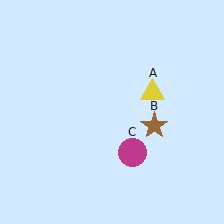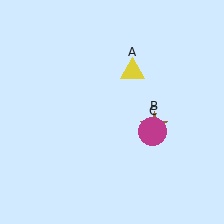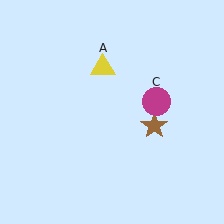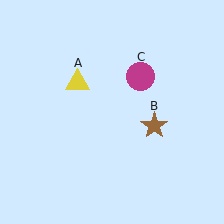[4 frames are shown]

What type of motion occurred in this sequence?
The yellow triangle (object A), magenta circle (object C) rotated counterclockwise around the center of the scene.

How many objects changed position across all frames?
2 objects changed position: yellow triangle (object A), magenta circle (object C).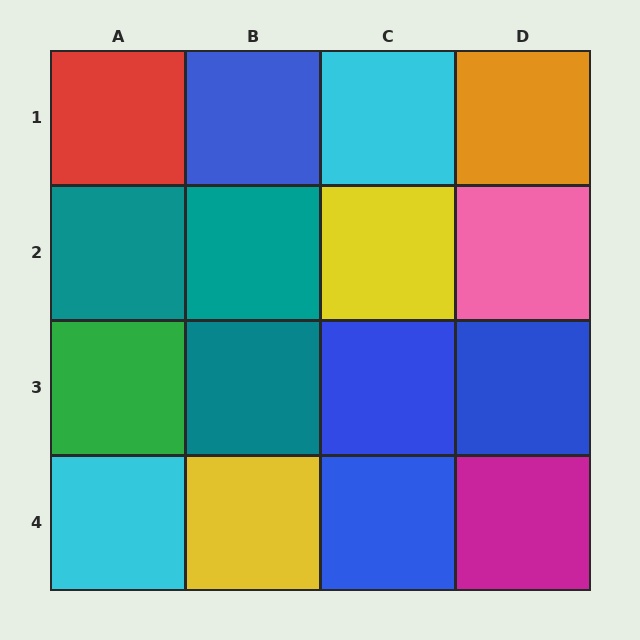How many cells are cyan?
2 cells are cyan.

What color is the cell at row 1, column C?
Cyan.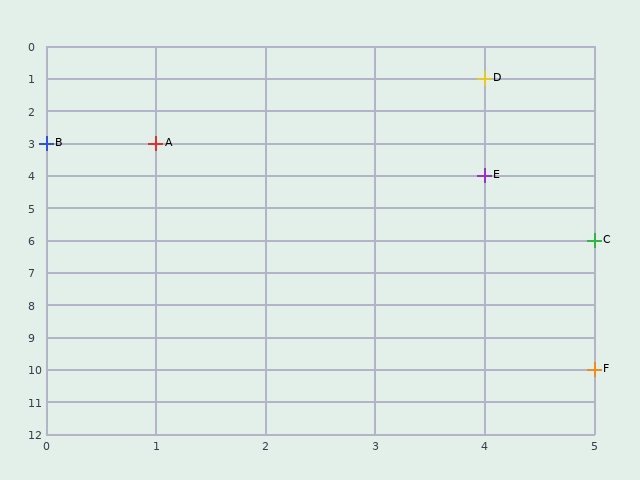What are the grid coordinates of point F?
Point F is at grid coordinates (5, 10).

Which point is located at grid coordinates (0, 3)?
Point B is at (0, 3).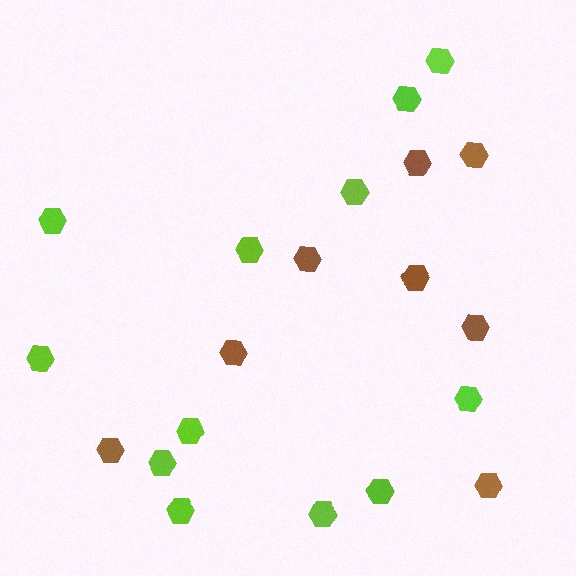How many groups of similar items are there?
There are 2 groups: one group of brown hexagons (8) and one group of lime hexagons (12).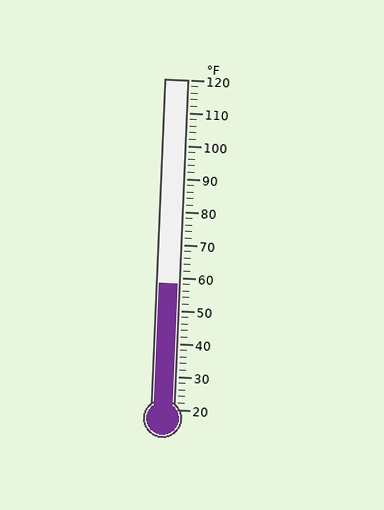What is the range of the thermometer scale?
The thermometer scale ranges from 20°F to 120°F.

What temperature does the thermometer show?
The thermometer shows approximately 58°F.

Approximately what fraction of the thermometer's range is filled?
The thermometer is filled to approximately 40% of its range.